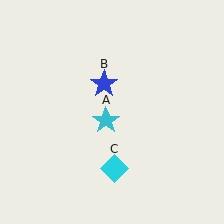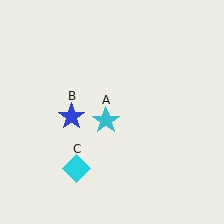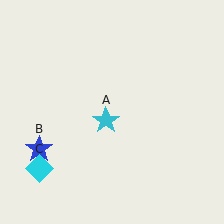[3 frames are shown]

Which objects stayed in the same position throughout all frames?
Cyan star (object A) remained stationary.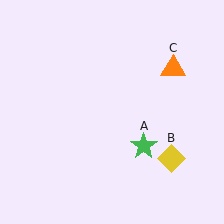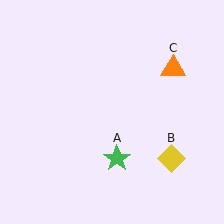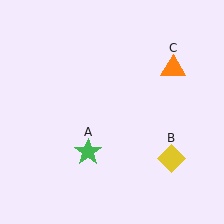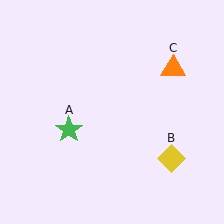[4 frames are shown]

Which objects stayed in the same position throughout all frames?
Yellow diamond (object B) and orange triangle (object C) remained stationary.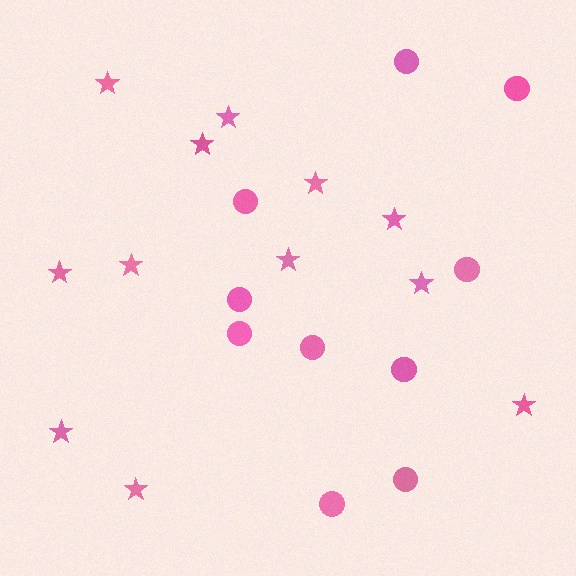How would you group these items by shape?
There are 2 groups: one group of stars (12) and one group of circles (10).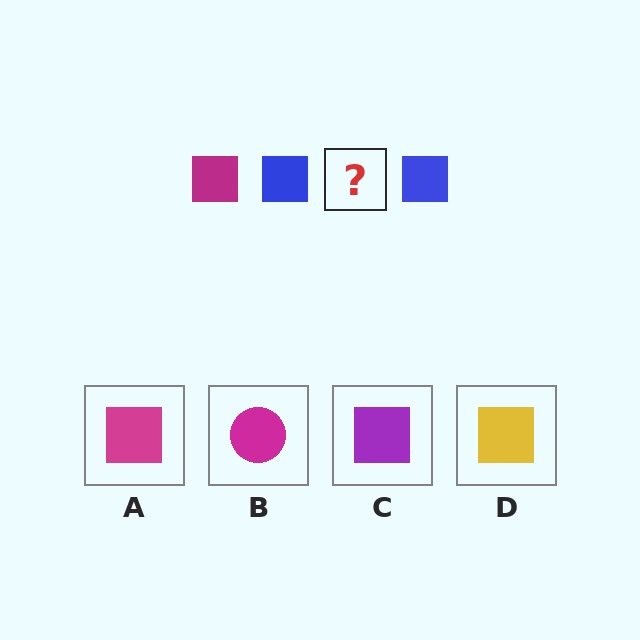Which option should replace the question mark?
Option A.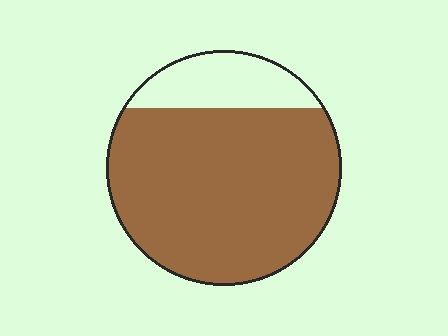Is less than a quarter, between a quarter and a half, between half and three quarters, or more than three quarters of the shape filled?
More than three quarters.